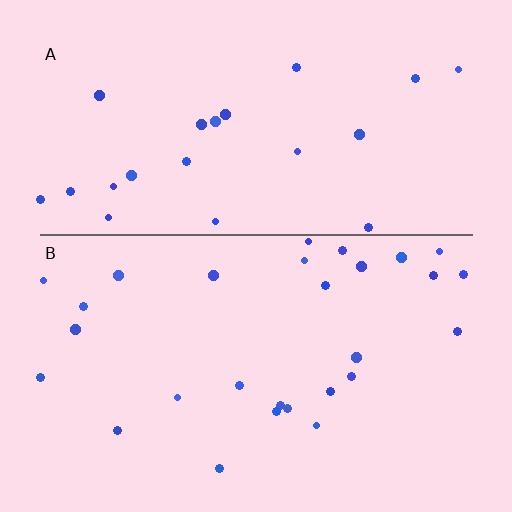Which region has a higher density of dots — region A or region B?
B (the bottom).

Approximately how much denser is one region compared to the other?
Approximately 1.3× — region B over region A.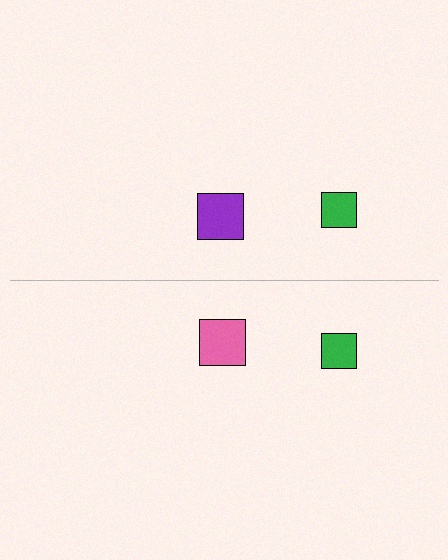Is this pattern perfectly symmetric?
No, the pattern is not perfectly symmetric. The pink square on the bottom side breaks the symmetry — its mirror counterpart is purple.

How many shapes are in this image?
There are 4 shapes in this image.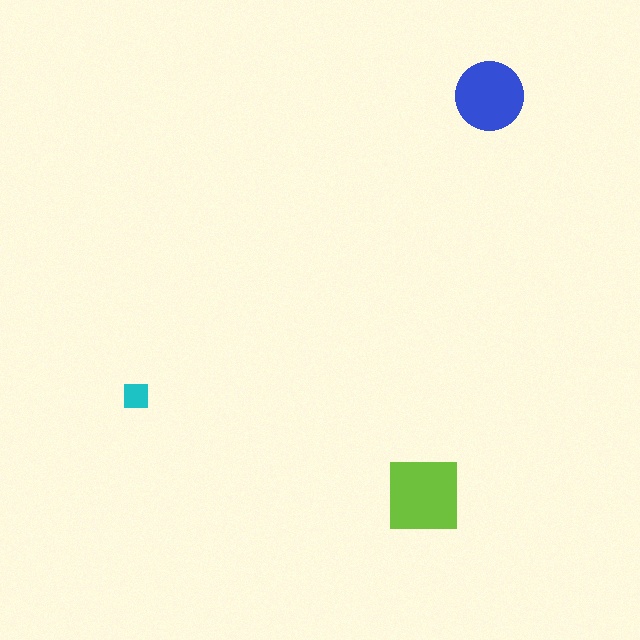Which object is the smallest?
The cyan square.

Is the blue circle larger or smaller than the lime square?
Smaller.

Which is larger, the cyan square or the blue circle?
The blue circle.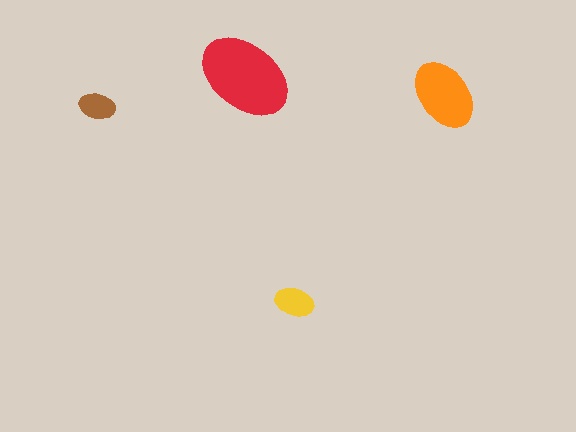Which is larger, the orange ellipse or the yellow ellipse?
The orange one.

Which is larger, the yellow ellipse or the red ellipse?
The red one.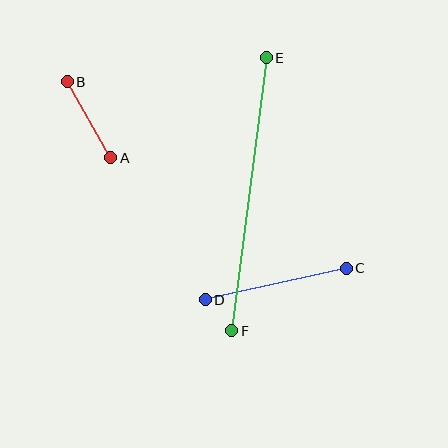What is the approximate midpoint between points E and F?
The midpoint is at approximately (249, 194) pixels.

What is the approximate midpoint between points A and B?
The midpoint is at approximately (89, 120) pixels.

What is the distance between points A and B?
The distance is approximately 88 pixels.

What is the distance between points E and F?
The distance is approximately 275 pixels.